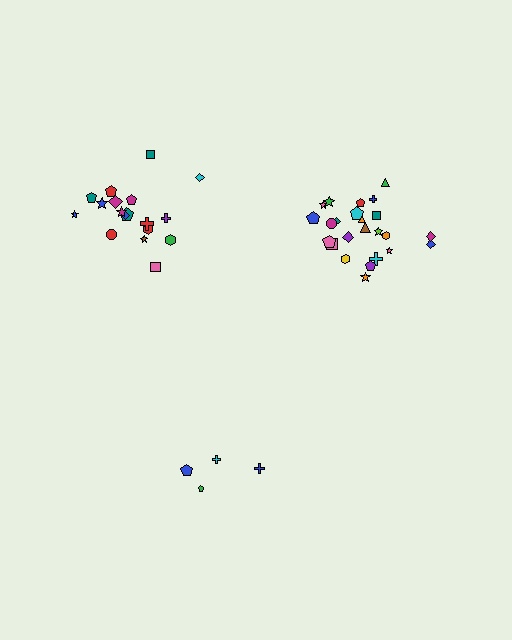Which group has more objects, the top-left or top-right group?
The top-right group.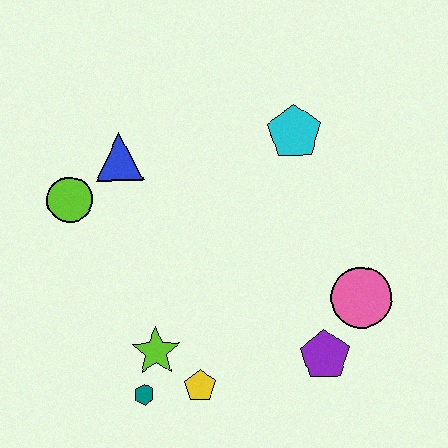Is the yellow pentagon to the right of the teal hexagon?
Yes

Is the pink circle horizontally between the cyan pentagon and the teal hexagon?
No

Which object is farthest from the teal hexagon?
The cyan pentagon is farthest from the teal hexagon.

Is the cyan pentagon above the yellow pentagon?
Yes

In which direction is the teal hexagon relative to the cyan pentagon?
The teal hexagon is below the cyan pentagon.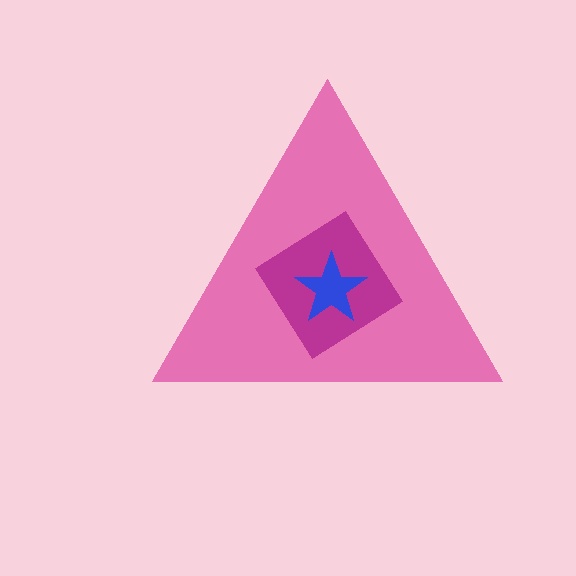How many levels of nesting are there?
3.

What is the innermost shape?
The blue star.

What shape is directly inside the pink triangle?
The magenta diamond.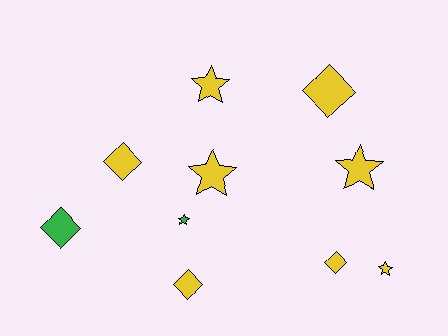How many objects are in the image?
There are 10 objects.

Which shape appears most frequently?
Diamond, with 5 objects.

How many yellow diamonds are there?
There are 4 yellow diamonds.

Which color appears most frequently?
Yellow, with 8 objects.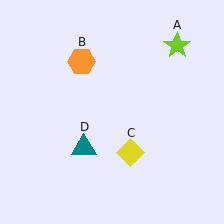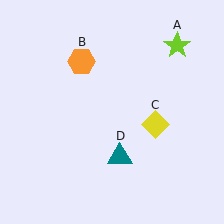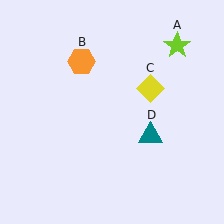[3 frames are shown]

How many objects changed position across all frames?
2 objects changed position: yellow diamond (object C), teal triangle (object D).